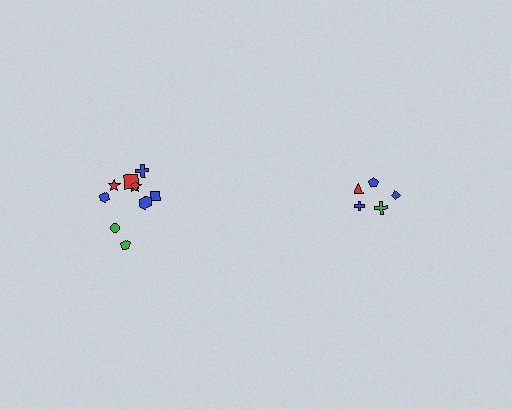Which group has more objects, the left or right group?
The left group.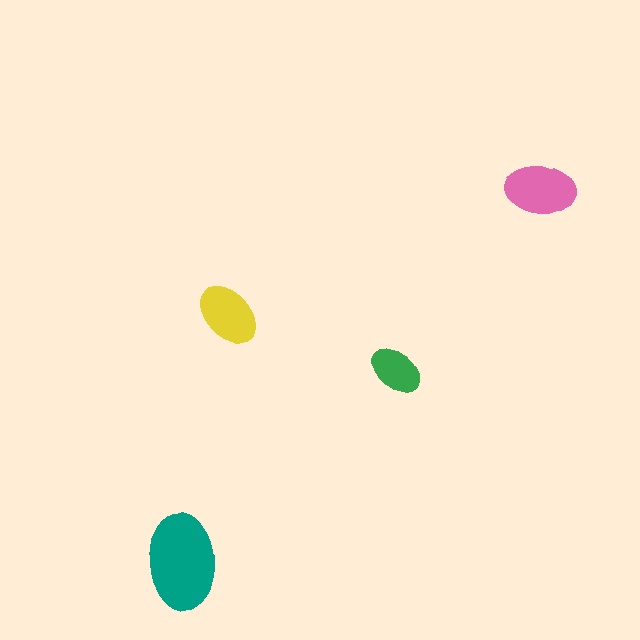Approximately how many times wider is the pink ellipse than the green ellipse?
About 1.5 times wider.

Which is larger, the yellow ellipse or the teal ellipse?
The teal one.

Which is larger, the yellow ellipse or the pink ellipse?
The pink one.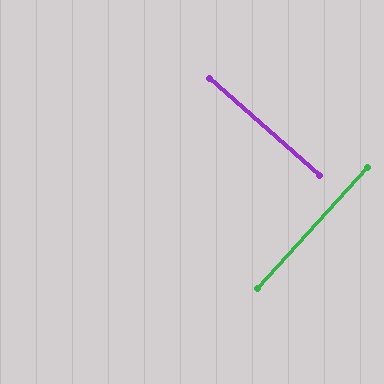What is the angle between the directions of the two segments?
Approximately 89 degrees.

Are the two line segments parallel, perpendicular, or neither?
Perpendicular — they meet at approximately 89°.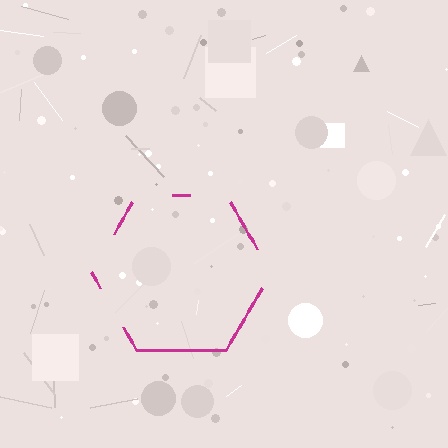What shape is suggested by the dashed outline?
The dashed outline suggests a hexagon.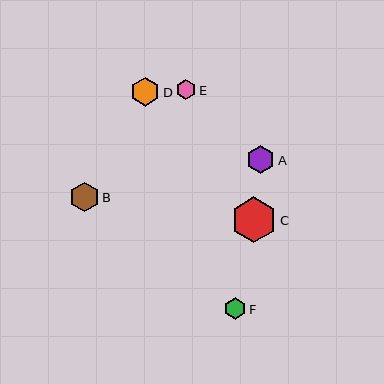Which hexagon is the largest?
Hexagon C is the largest with a size of approximately 46 pixels.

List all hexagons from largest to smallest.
From largest to smallest: C, B, D, A, F, E.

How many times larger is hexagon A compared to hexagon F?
Hexagon A is approximately 1.3 times the size of hexagon F.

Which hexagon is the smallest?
Hexagon E is the smallest with a size of approximately 20 pixels.